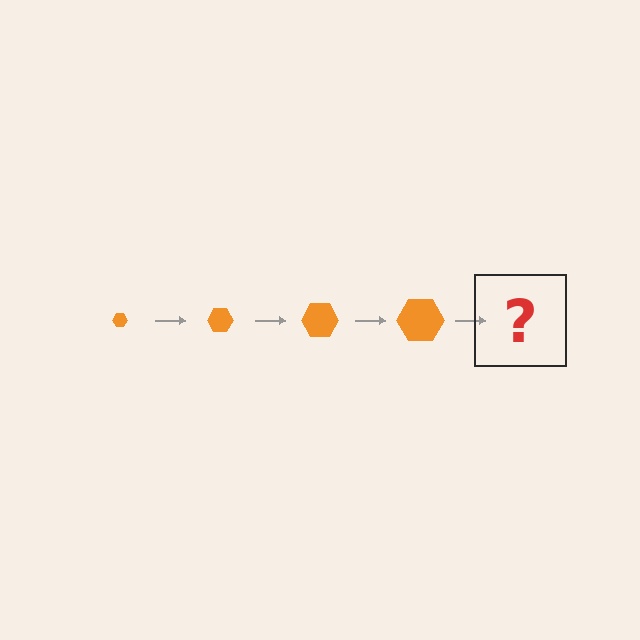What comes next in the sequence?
The next element should be an orange hexagon, larger than the previous one.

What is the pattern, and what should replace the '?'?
The pattern is that the hexagon gets progressively larger each step. The '?' should be an orange hexagon, larger than the previous one.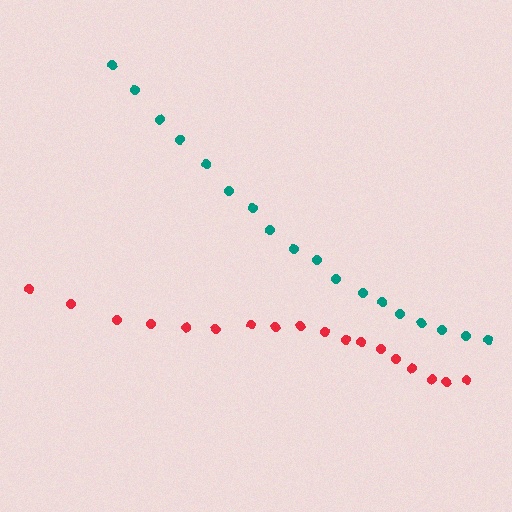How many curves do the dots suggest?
There are 2 distinct paths.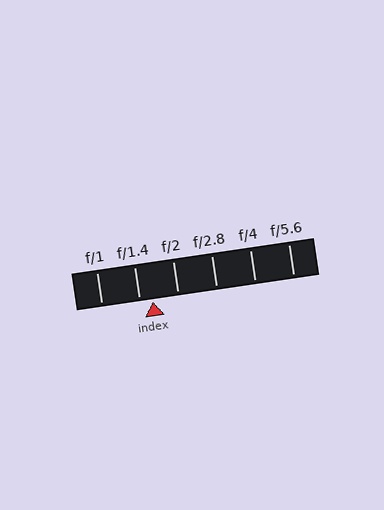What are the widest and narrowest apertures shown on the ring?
The widest aperture shown is f/1 and the narrowest is f/5.6.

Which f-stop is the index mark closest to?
The index mark is closest to f/1.4.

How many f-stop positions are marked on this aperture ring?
There are 6 f-stop positions marked.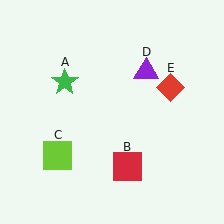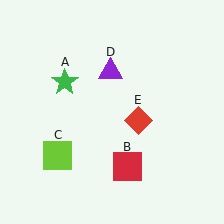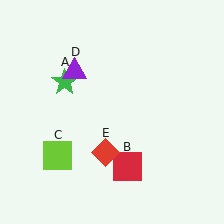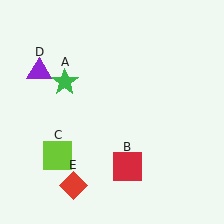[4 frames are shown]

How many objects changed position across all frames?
2 objects changed position: purple triangle (object D), red diamond (object E).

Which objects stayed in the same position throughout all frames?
Green star (object A) and red square (object B) and lime square (object C) remained stationary.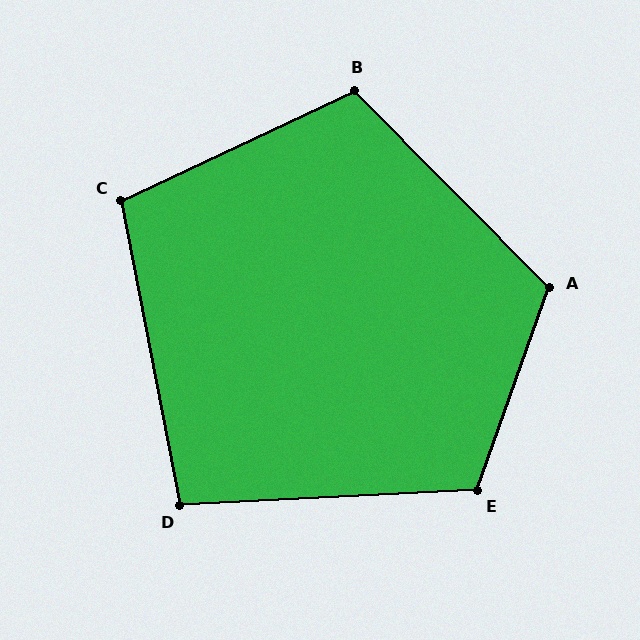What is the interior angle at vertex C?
Approximately 104 degrees (obtuse).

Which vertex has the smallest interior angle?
D, at approximately 98 degrees.